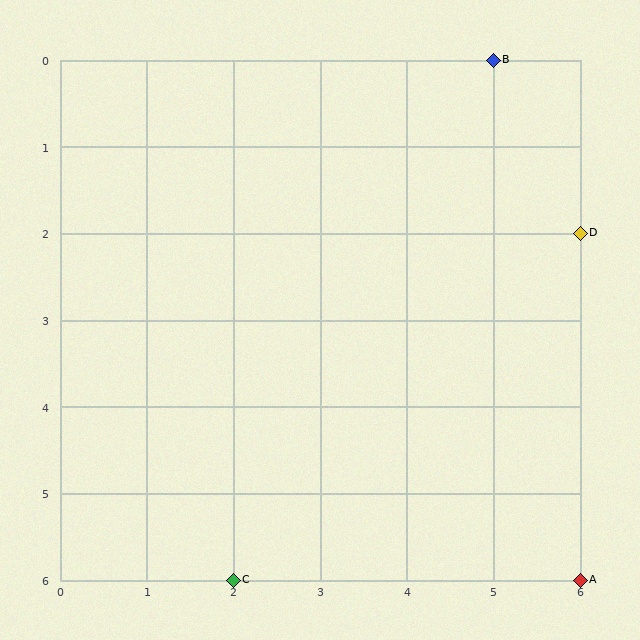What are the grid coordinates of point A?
Point A is at grid coordinates (6, 6).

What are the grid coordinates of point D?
Point D is at grid coordinates (6, 2).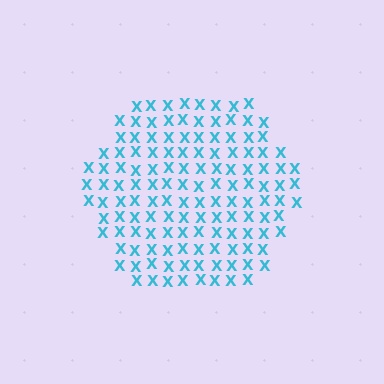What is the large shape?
The large shape is a hexagon.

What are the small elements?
The small elements are letter X's.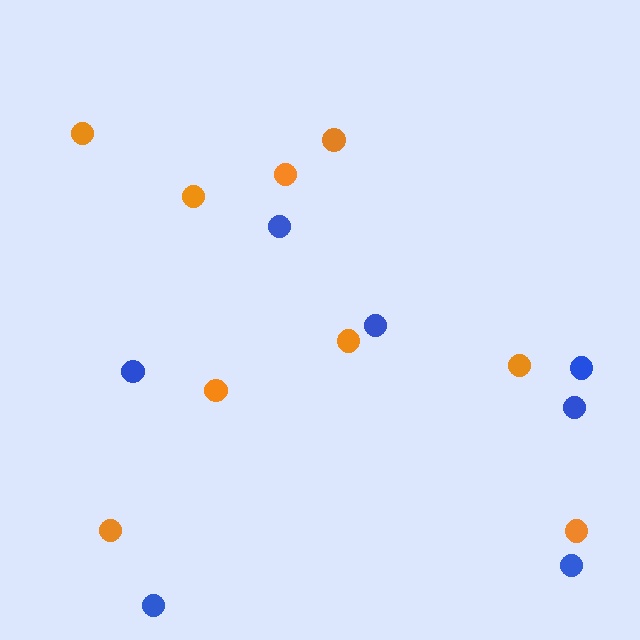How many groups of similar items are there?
There are 2 groups: one group of blue circles (7) and one group of orange circles (9).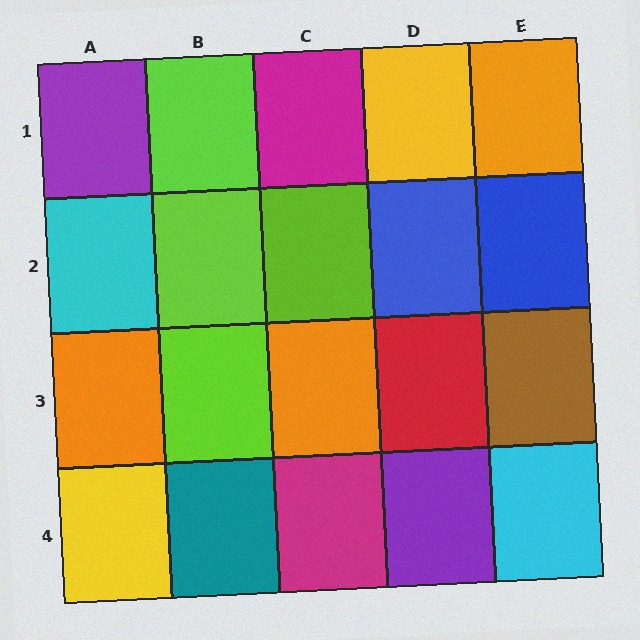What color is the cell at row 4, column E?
Cyan.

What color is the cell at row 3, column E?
Brown.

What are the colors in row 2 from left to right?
Cyan, lime, lime, blue, blue.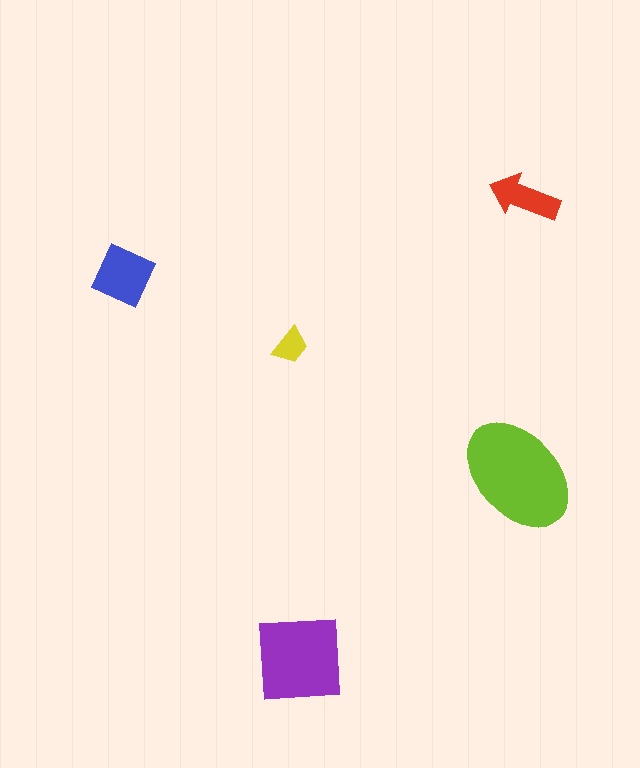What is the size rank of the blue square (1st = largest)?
3rd.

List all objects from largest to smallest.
The lime ellipse, the purple square, the blue square, the red arrow, the yellow trapezoid.